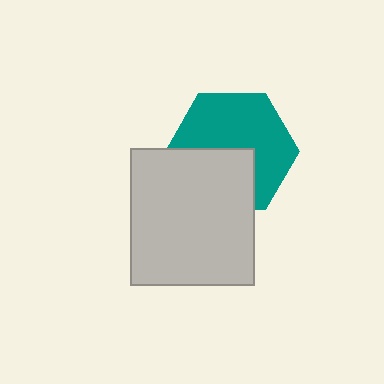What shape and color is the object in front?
The object in front is a light gray rectangle.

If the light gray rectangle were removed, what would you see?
You would see the complete teal hexagon.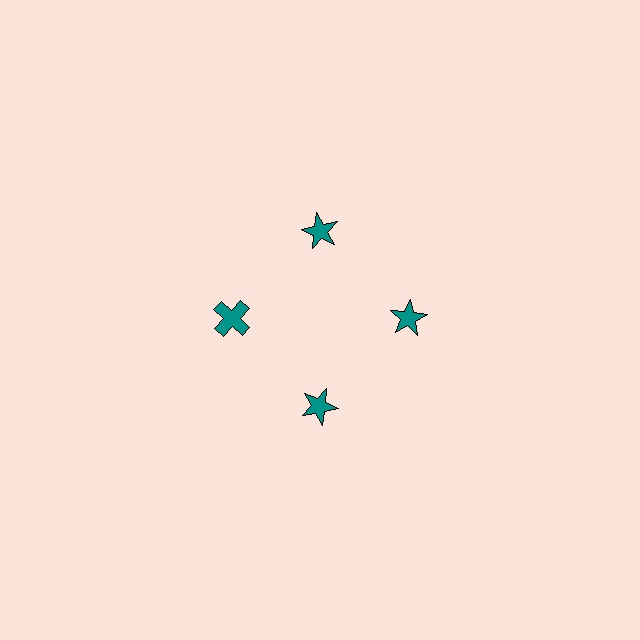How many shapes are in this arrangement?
There are 4 shapes arranged in a ring pattern.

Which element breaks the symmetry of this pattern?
The teal cross at roughly the 9 o'clock position breaks the symmetry. All other shapes are teal stars.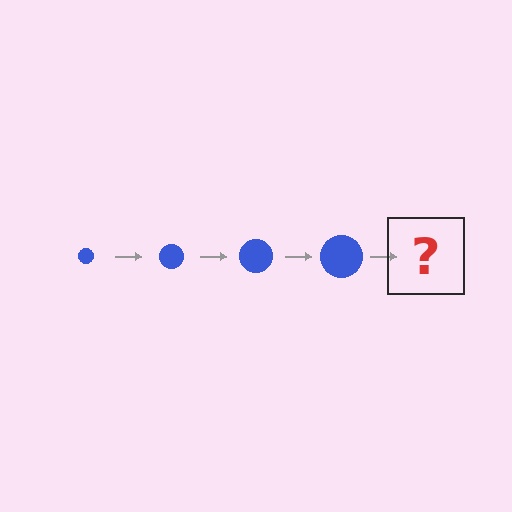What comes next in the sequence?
The next element should be a blue circle, larger than the previous one.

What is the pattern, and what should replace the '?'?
The pattern is that the circle gets progressively larger each step. The '?' should be a blue circle, larger than the previous one.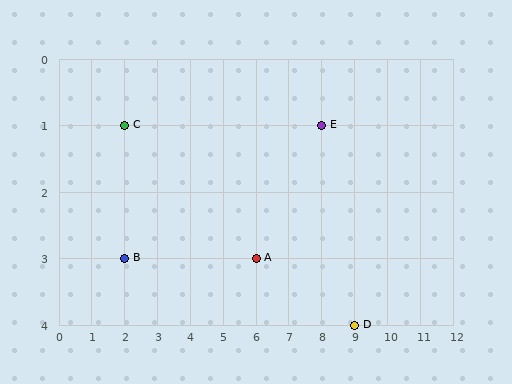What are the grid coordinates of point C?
Point C is at grid coordinates (2, 1).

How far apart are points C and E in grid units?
Points C and E are 6 columns apart.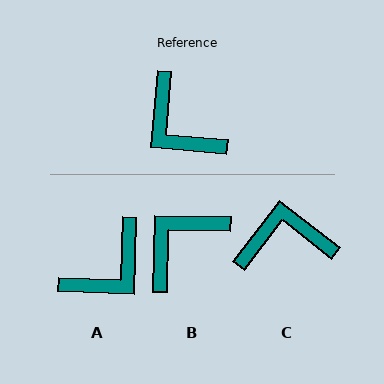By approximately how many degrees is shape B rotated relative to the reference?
Approximately 86 degrees clockwise.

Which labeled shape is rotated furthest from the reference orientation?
C, about 122 degrees away.